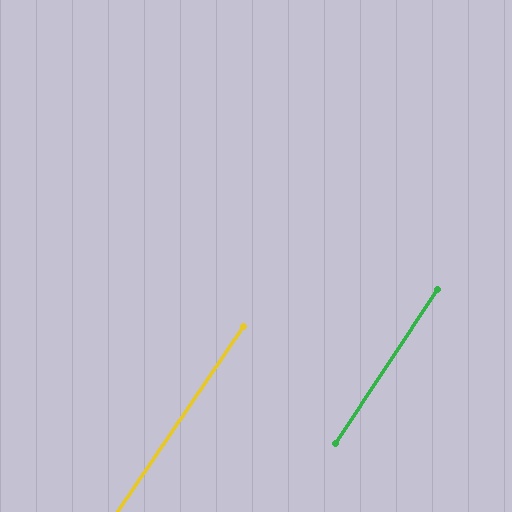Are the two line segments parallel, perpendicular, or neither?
Parallel — their directions differ by only 0.6°.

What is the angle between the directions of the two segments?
Approximately 1 degree.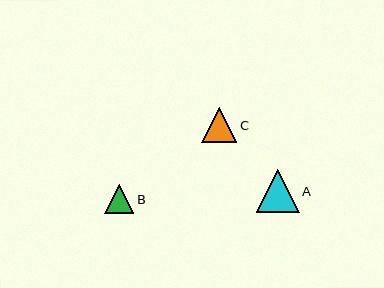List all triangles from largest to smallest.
From largest to smallest: A, C, B.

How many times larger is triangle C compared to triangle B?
Triangle C is approximately 1.2 times the size of triangle B.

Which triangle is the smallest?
Triangle B is the smallest with a size of approximately 29 pixels.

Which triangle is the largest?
Triangle A is the largest with a size of approximately 43 pixels.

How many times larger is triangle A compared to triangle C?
Triangle A is approximately 1.2 times the size of triangle C.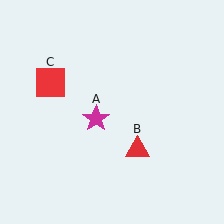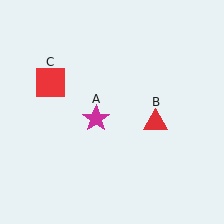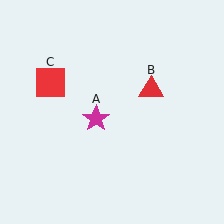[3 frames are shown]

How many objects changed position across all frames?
1 object changed position: red triangle (object B).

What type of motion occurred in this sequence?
The red triangle (object B) rotated counterclockwise around the center of the scene.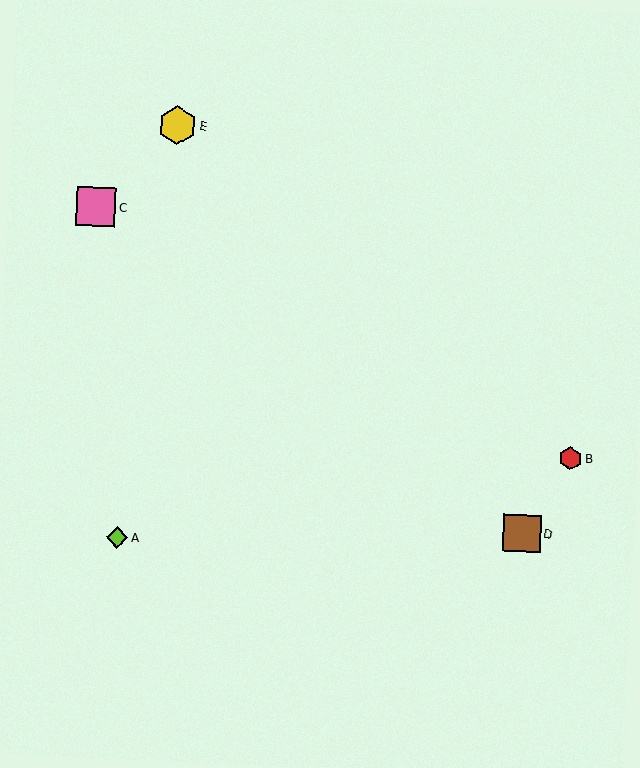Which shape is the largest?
The yellow hexagon (labeled E) is the largest.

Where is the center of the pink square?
The center of the pink square is at (96, 207).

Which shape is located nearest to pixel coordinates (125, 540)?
The lime diamond (labeled A) at (117, 537) is nearest to that location.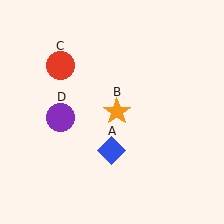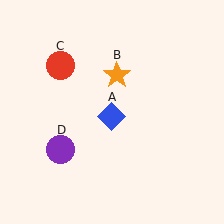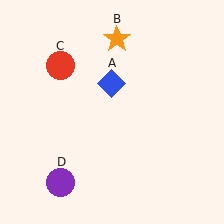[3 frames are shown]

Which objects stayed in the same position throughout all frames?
Red circle (object C) remained stationary.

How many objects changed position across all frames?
3 objects changed position: blue diamond (object A), orange star (object B), purple circle (object D).